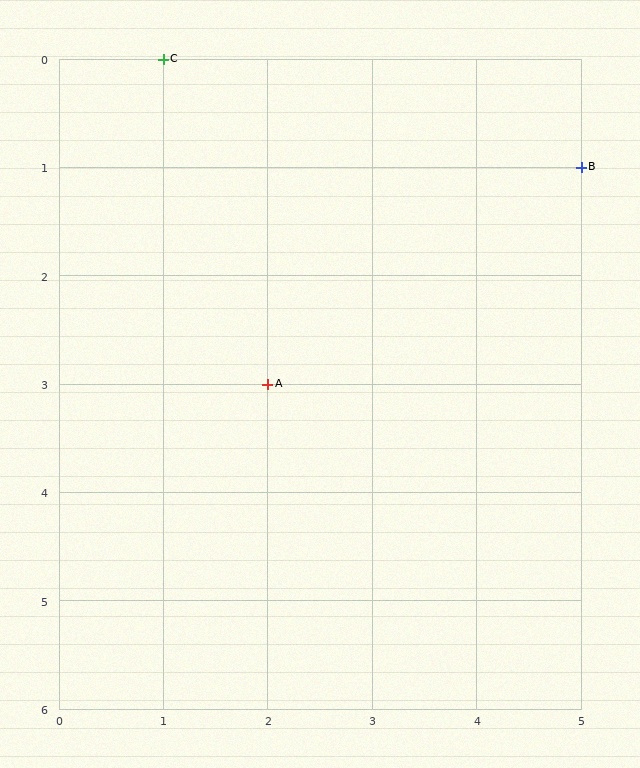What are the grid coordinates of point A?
Point A is at grid coordinates (2, 3).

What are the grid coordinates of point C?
Point C is at grid coordinates (1, 0).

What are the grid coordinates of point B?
Point B is at grid coordinates (5, 1).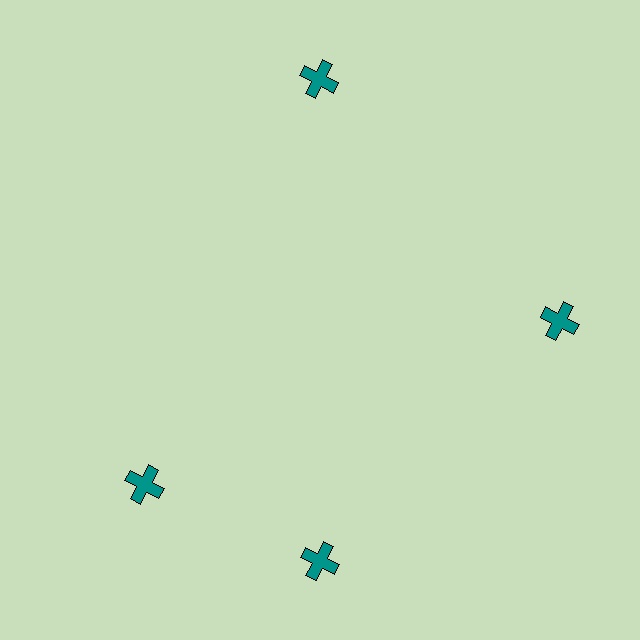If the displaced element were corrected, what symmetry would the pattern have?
It would have 4-fold rotational symmetry — the pattern would map onto itself every 90 degrees.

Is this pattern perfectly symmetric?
No. The 4 teal crosses are arranged in a ring, but one element near the 9 o'clock position is rotated out of alignment along the ring, breaking the 4-fold rotational symmetry.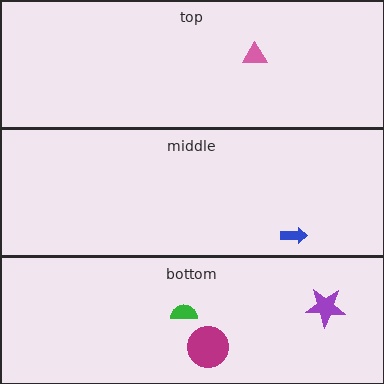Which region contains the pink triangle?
The top region.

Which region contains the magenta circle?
The bottom region.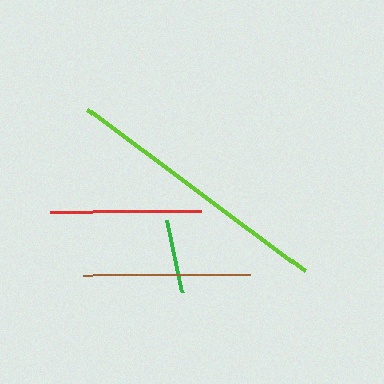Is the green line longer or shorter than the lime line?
The lime line is longer than the green line.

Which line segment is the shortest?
The green line is the shortest at approximately 73 pixels.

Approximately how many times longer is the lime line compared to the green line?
The lime line is approximately 3.7 times the length of the green line.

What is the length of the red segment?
The red segment is approximately 151 pixels long.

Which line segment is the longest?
The lime line is the longest at approximately 272 pixels.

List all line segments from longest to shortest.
From longest to shortest: lime, brown, red, green.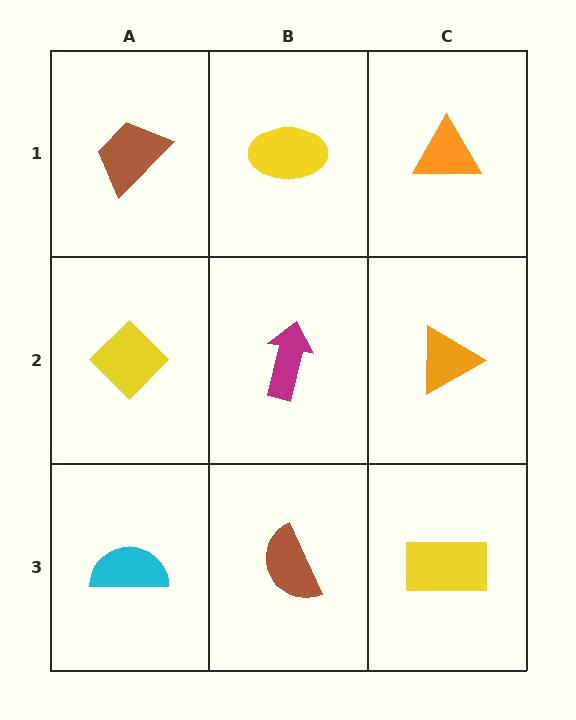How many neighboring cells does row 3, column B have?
3.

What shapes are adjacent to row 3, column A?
A yellow diamond (row 2, column A), a brown semicircle (row 3, column B).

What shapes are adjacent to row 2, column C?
An orange triangle (row 1, column C), a yellow rectangle (row 3, column C), a magenta arrow (row 2, column B).